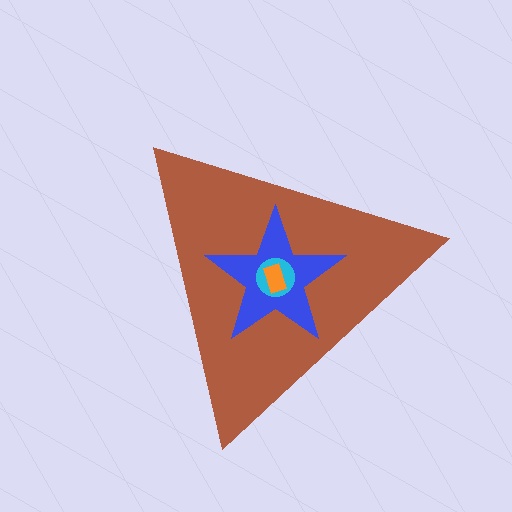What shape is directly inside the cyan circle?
The orange rectangle.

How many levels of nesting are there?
4.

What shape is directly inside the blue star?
The cyan circle.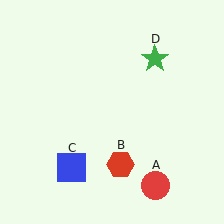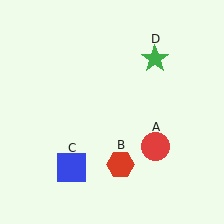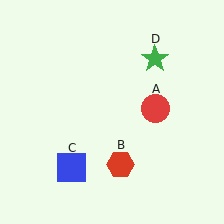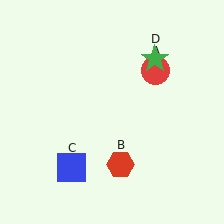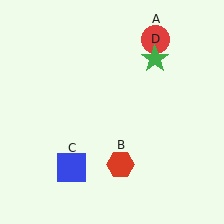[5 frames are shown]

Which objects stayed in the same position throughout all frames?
Red hexagon (object B) and blue square (object C) and green star (object D) remained stationary.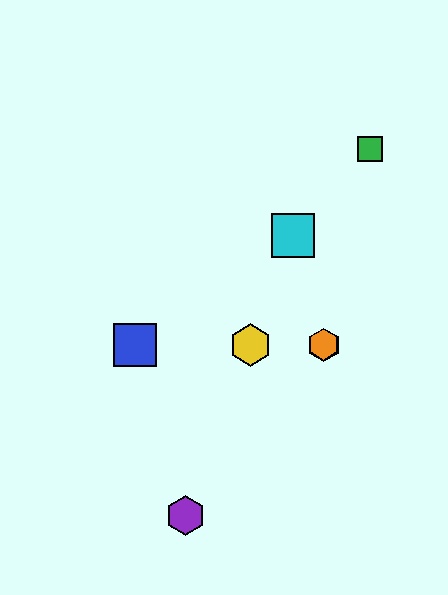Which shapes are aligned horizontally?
The red hexagon, the blue square, the yellow hexagon, the orange hexagon are aligned horizontally.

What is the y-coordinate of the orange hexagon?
The orange hexagon is at y≈345.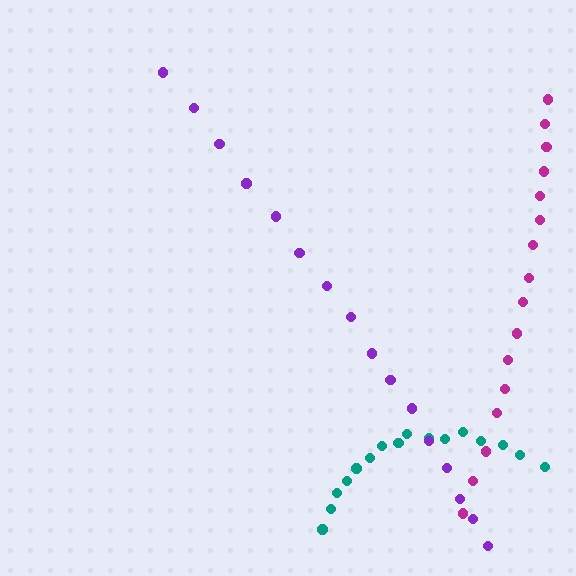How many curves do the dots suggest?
There are 3 distinct paths.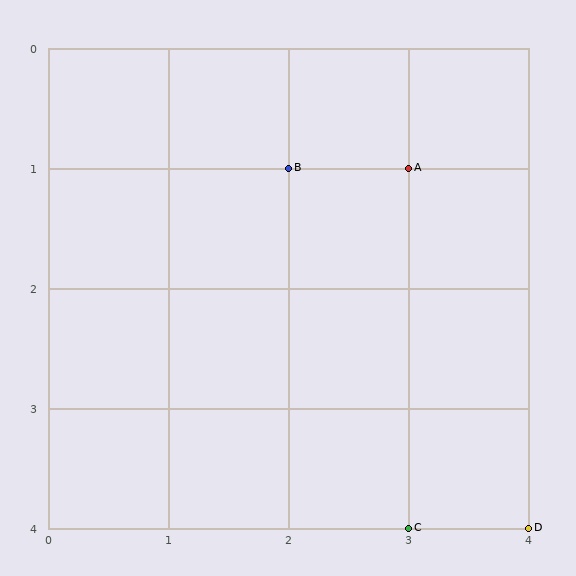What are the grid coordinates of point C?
Point C is at grid coordinates (3, 4).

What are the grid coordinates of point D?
Point D is at grid coordinates (4, 4).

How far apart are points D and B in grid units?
Points D and B are 2 columns and 3 rows apart (about 3.6 grid units diagonally).